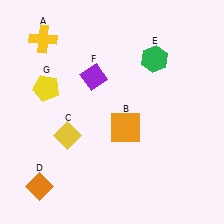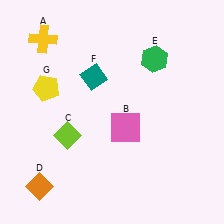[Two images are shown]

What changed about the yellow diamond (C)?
In Image 1, C is yellow. In Image 2, it changed to lime.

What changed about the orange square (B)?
In Image 1, B is orange. In Image 2, it changed to pink.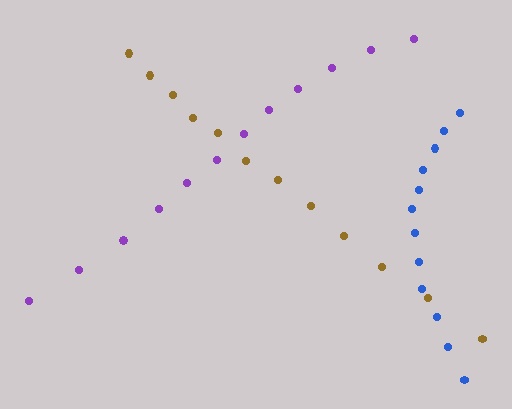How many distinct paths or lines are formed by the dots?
There are 3 distinct paths.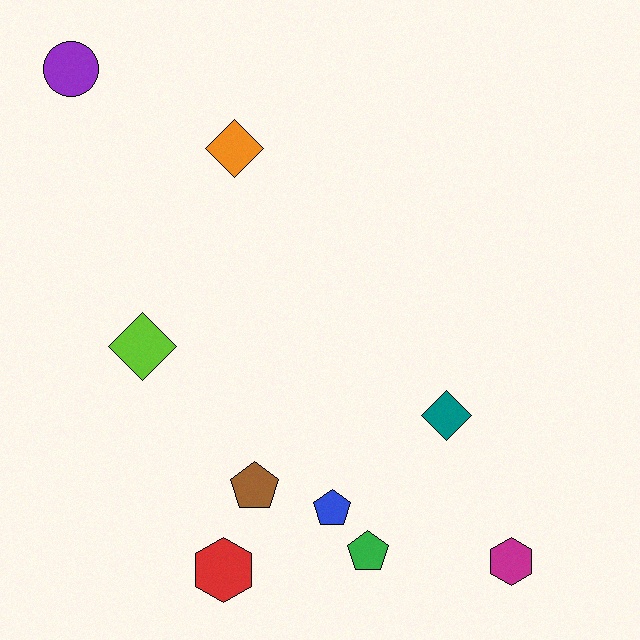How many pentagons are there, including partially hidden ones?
There are 3 pentagons.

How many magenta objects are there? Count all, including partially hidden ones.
There is 1 magenta object.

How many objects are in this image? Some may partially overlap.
There are 9 objects.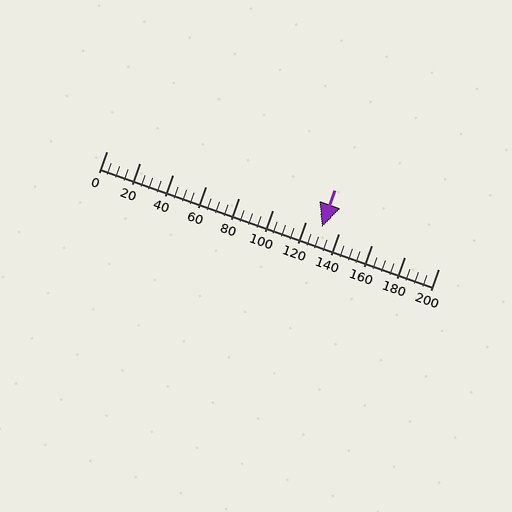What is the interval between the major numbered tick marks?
The major tick marks are spaced 20 units apart.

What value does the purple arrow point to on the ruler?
The purple arrow points to approximately 130.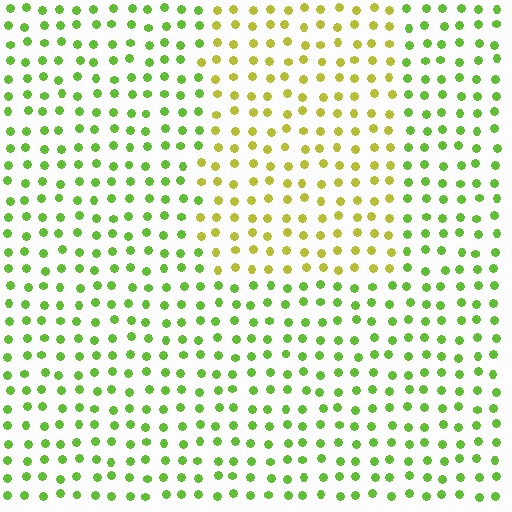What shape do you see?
I see a rectangle.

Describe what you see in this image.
The image is filled with small lime elements in a uniform arrangement. A rectangle-shaped region is visible where the elements are tinted to a slightly different hue, forming a subtle color boundary.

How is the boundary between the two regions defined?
The boundary is defined purely by a slight shift in hue (about 38 degrees). Spacing, size, and orientation are identical on both sides.